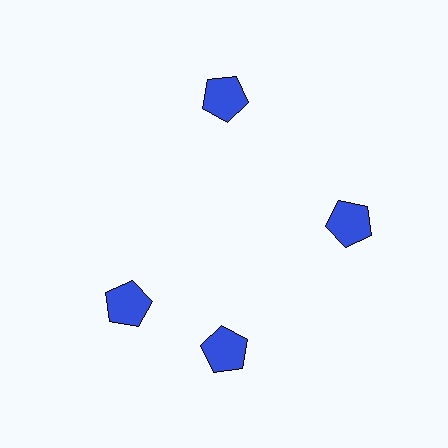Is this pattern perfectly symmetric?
No. The 4 blue pentagons are arranged in a ring, but one element near the 9 o'clock position is rotated out of alignment along the ring, breaking the 4-fold rotational symmetry.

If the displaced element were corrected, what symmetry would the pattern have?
It would have 4-fold rotational symmetry — the pattern would map onto itself every 90 degrees.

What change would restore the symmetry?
The symmetry would be restored by rotating it back into even spacing with its neighbors so that all 4 pentagons sit at equal angles and equal distance from the center.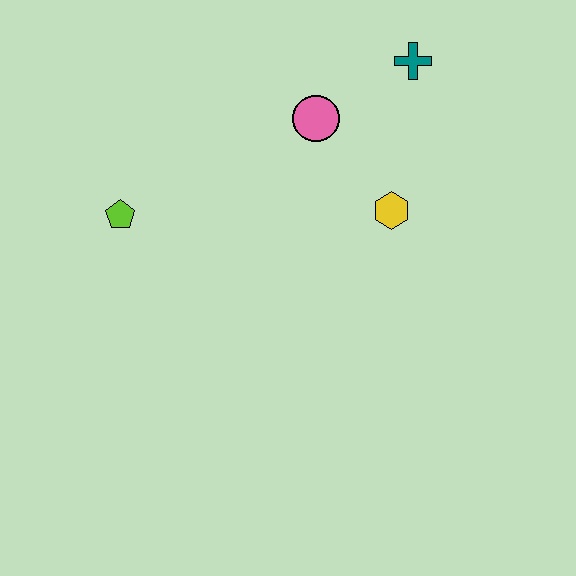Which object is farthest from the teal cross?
The lime pentagon is farthest from the teal cross.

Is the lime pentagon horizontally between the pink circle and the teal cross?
No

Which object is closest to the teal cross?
The pink circle is closest to the teal cross.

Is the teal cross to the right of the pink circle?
Yes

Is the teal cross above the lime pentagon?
Yes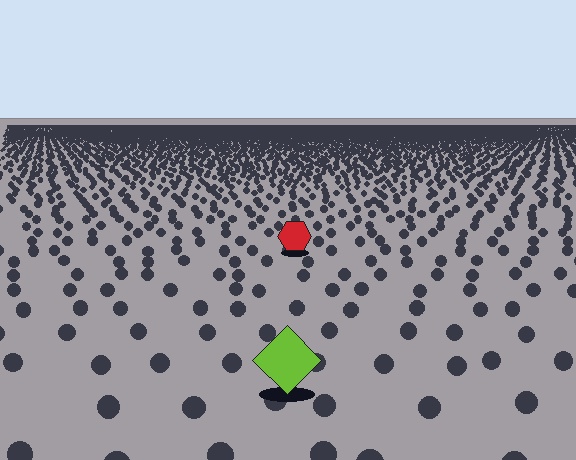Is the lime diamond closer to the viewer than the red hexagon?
Yes. The lime diamond is closer — you can tell from the texture gradient: the ground texture is coarser near it.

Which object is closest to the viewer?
The lime diamond is closest. The texture marks near it are larger and more spread out.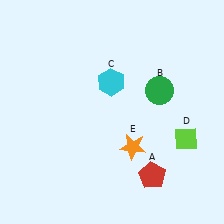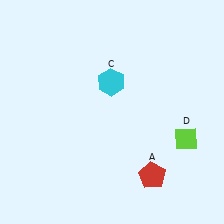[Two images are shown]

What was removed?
The orange star (E), the green circle (B) were removed in Image 2.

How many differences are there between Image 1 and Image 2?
There are 2 differences between the two images.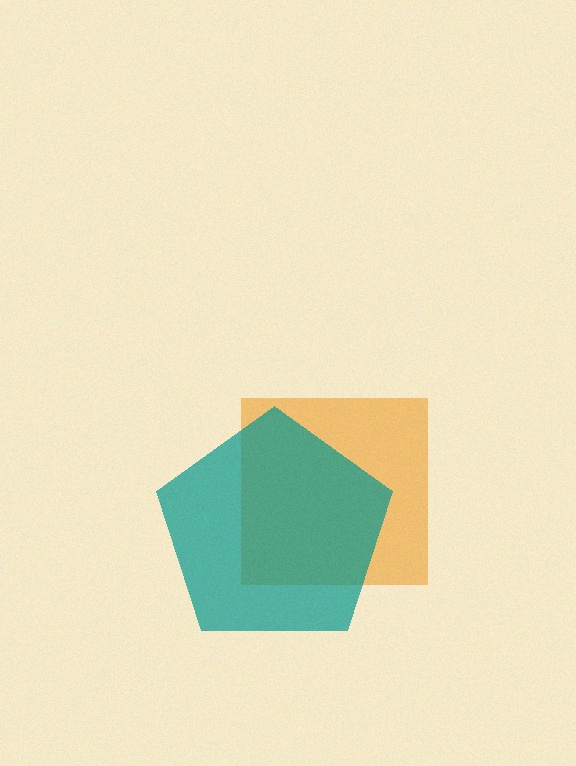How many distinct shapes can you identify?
There are 2 distinct shapes: an orange square, a teal pentagon.